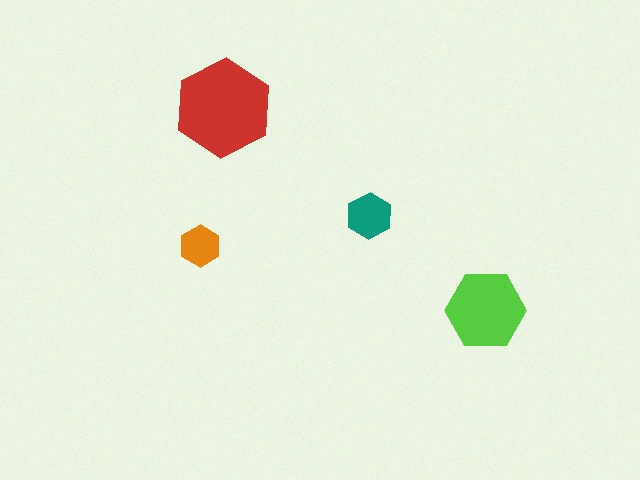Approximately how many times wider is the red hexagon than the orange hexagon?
About 2.5 times wider.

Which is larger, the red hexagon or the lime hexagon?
The red one.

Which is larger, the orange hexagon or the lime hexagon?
The lime one.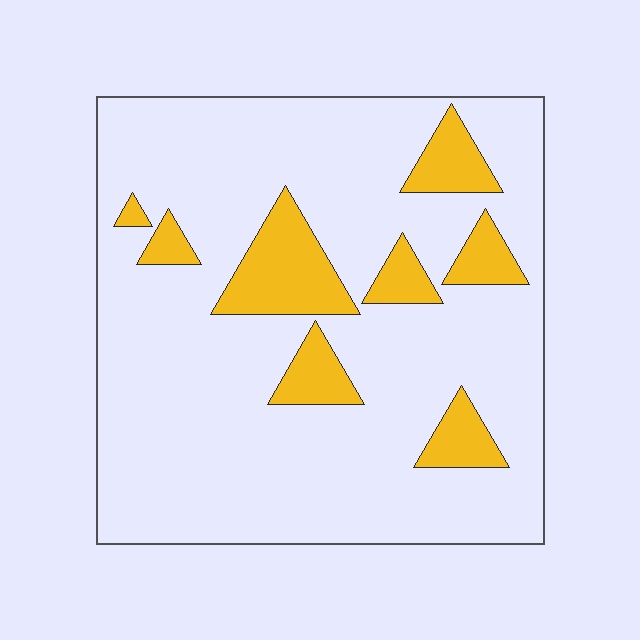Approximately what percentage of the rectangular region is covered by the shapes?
Approximately 15%.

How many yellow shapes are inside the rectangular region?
8.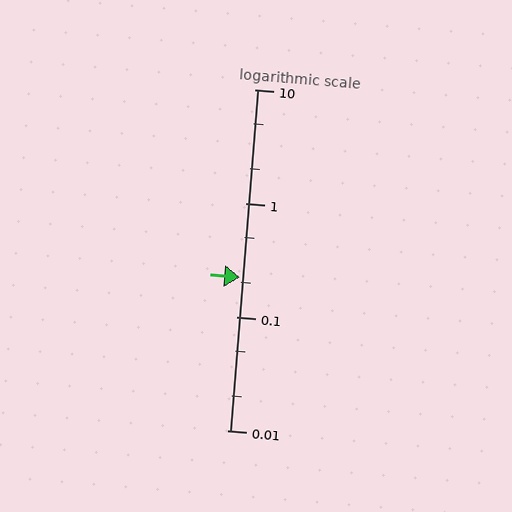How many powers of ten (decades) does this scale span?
The scale spans 3 decades, from 0.01 to 10.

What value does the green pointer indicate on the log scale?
The pointer indicates approximately 0.22.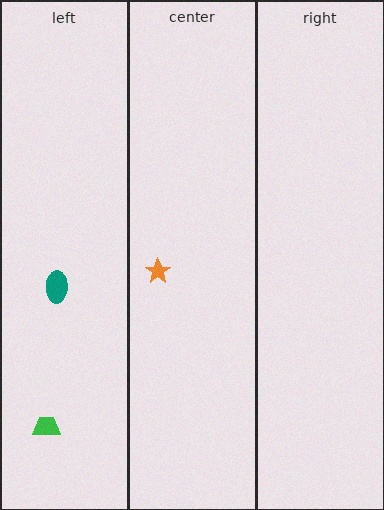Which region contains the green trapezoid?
The left region.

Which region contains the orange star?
The center region.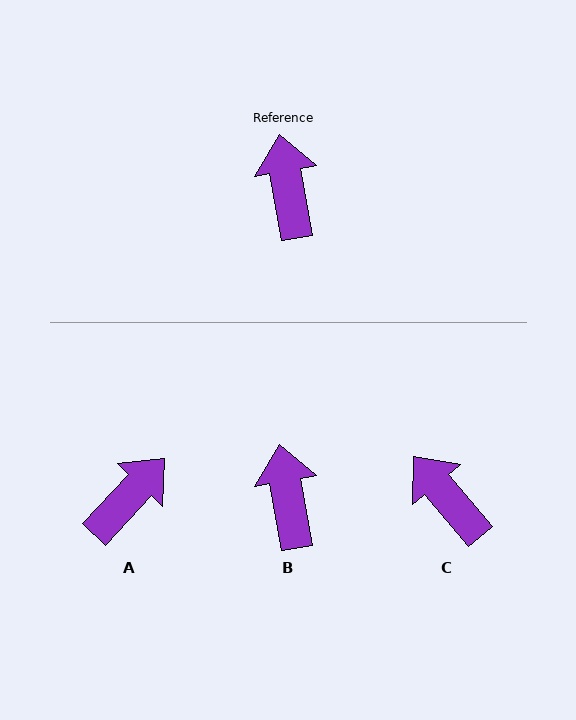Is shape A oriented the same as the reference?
No, it is off by about 53 degrees.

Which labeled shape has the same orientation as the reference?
B.